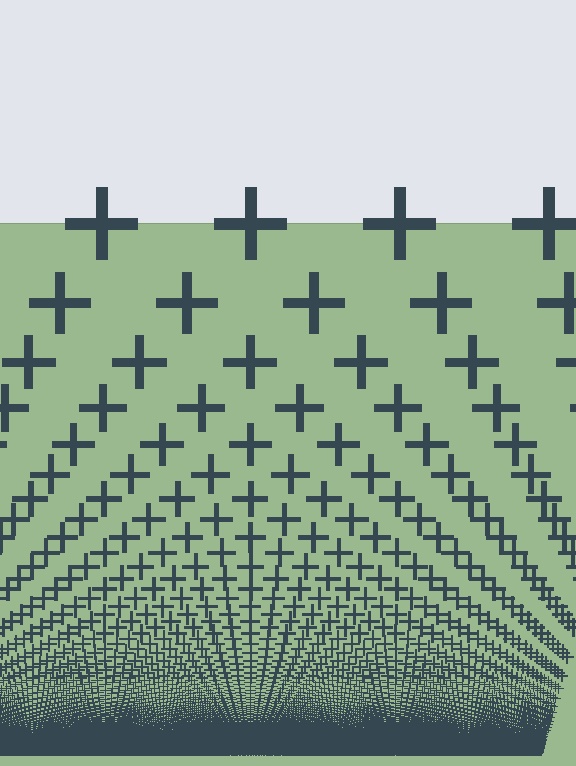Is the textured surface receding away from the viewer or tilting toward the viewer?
The surface appears to tilt toward the viewer. Texture elements get larger and sparser toward the top.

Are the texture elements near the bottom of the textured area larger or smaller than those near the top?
Smaller. The gradient is inverted — elements near the bottom are smaller and denser.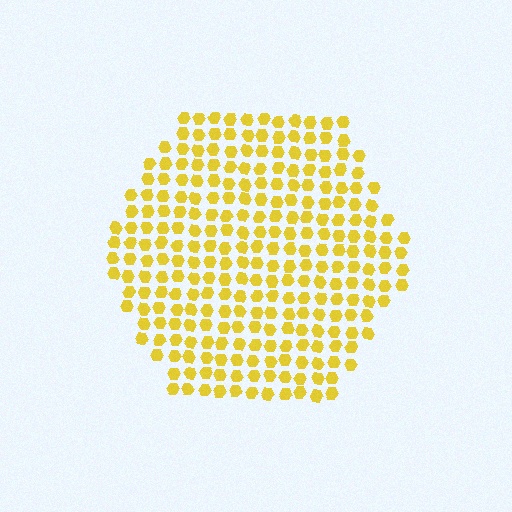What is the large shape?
The large shape is a hexagon.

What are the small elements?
The small elements are hexagons.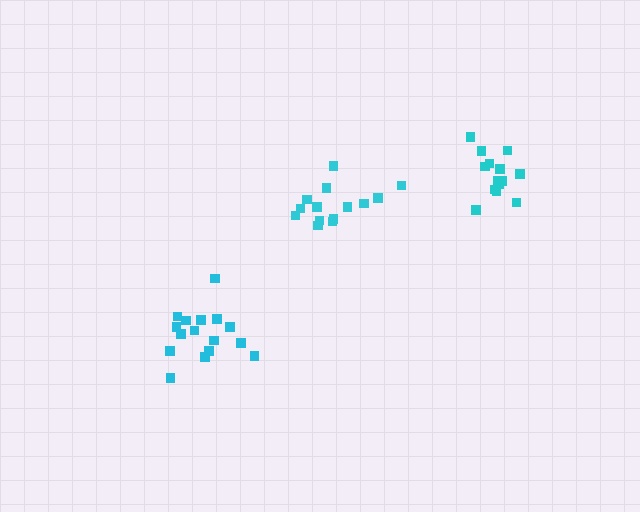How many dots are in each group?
Group 1: 14 dots, Group 2: 14 dots, Group 3: 17 dots (45 total).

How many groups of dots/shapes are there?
There are 3 groups.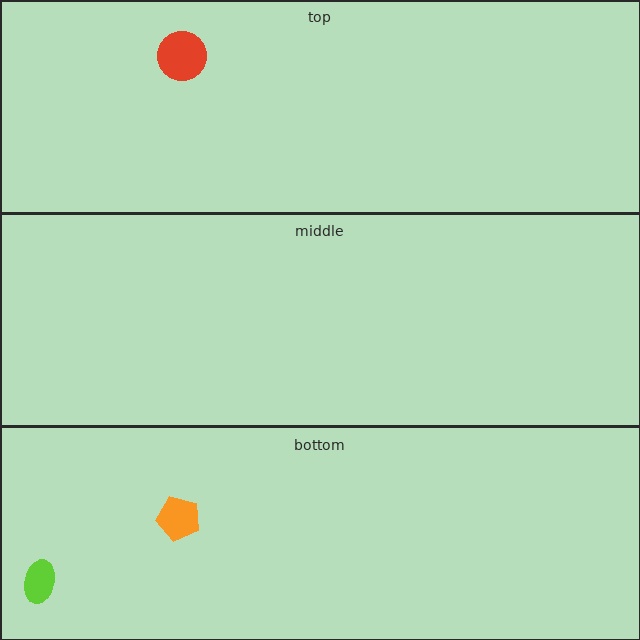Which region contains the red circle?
The top region.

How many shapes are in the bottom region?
2.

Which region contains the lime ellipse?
The bottom region.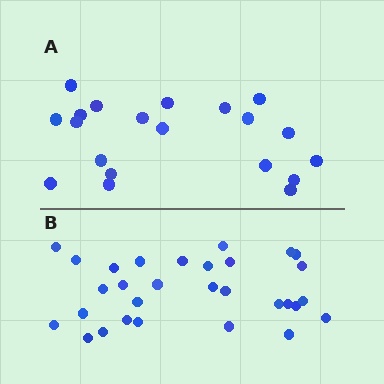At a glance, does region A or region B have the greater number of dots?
Region B (the bottom region) has more dots.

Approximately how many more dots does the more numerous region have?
Region B has roughly 10 or so more dots than region A.